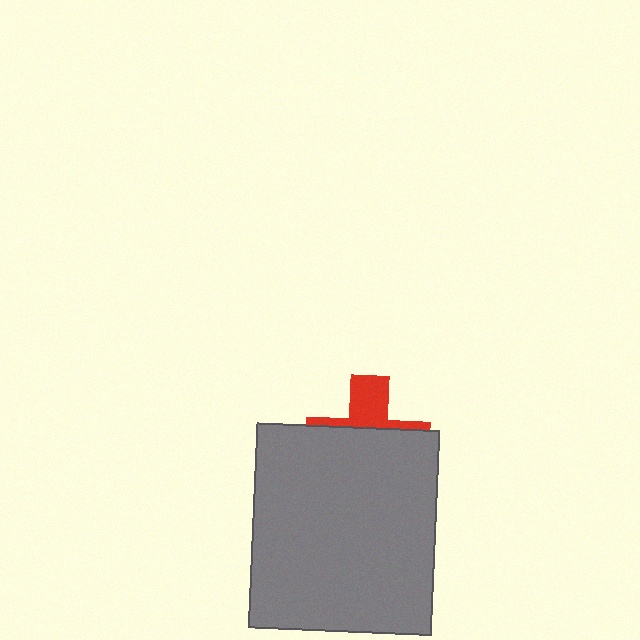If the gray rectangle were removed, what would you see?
You would see the complete red cross.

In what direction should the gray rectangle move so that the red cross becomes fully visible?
The gray rectangle should move down. That is the shortest direction to clear the overlap and leave the red cross fully visible.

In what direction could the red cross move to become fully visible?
The red cross could move up. That would shift it out from behind the gray rectangle entirely.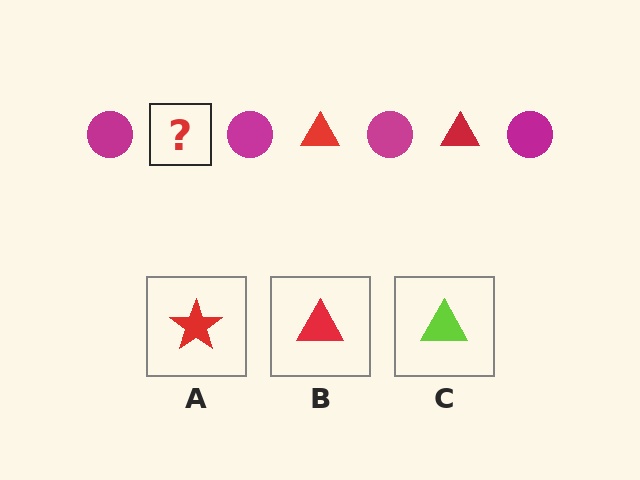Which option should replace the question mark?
Option B.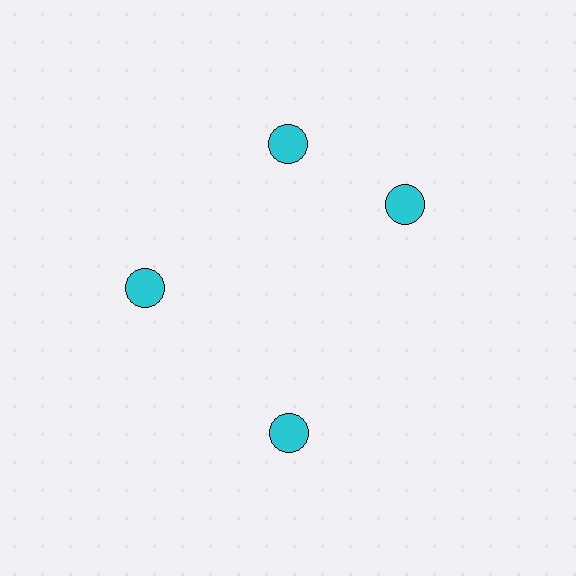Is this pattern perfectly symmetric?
No. The 4 cyan circles are arranged in a ring, but one element near the 3 o'clock position is rotated out of alignment along the ring, breaking the 4-fold rotational symmetry.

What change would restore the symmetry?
The symmetry would be restored by rotating it back into even spacing with its neighbors so that all 4 circles sit at equal angles and equal distance from the center.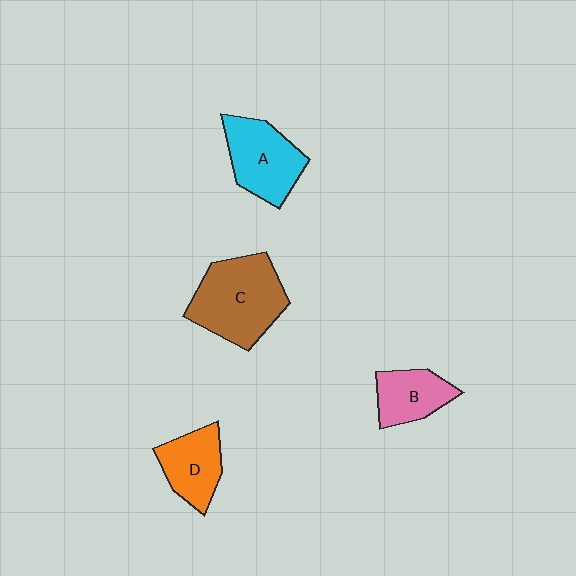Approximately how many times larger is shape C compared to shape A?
Approximately 1.3 times.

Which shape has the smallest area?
Shape B (pink).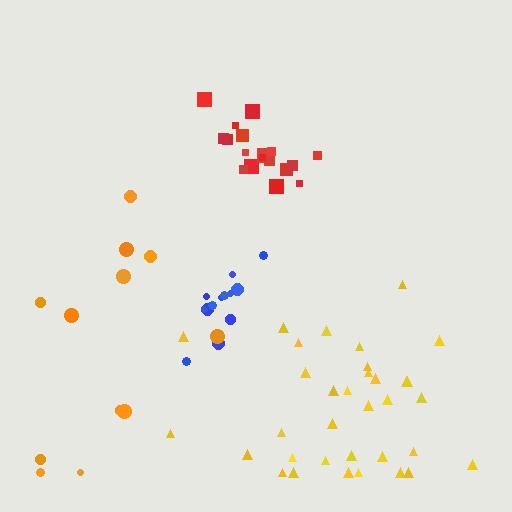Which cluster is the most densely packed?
Red.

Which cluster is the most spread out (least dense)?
Orange.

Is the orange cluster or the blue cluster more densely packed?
Blue.